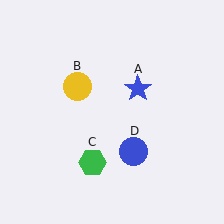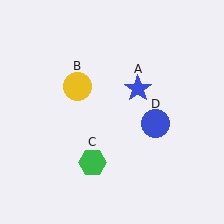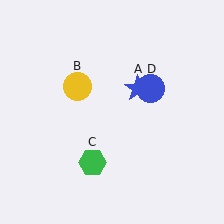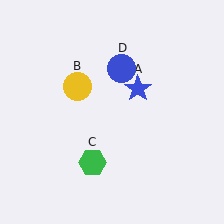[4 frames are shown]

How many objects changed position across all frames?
1 object changed position: blue circle (object D).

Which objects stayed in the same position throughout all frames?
Blue star (object A) and yellow circle (object B) and green hexagon (object C) remained stationary.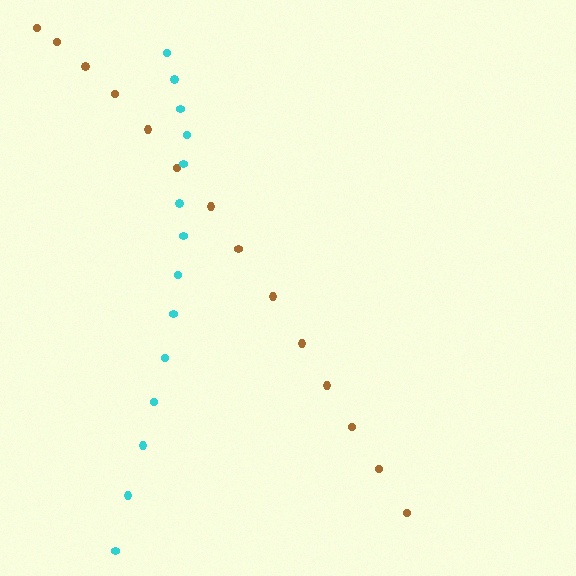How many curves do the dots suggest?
There are 2 distinct paths.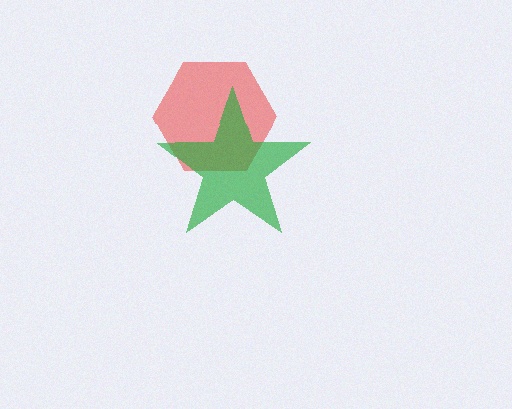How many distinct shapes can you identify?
There are 2 distinct shapes: a red hexagon, a green star.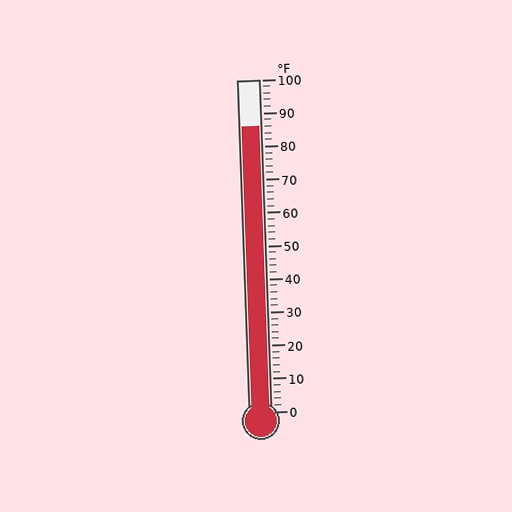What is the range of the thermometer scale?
The thermometer scale ranges from 0°F to 100°F.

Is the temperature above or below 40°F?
The temperature is above 40°F.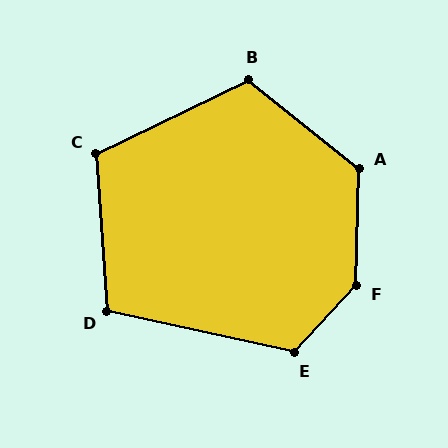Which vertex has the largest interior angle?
F, at approximately 138 degrees.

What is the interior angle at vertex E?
Approximately 121 degrees (obtuse).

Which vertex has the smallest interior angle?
D, at approximately 106 degrees.